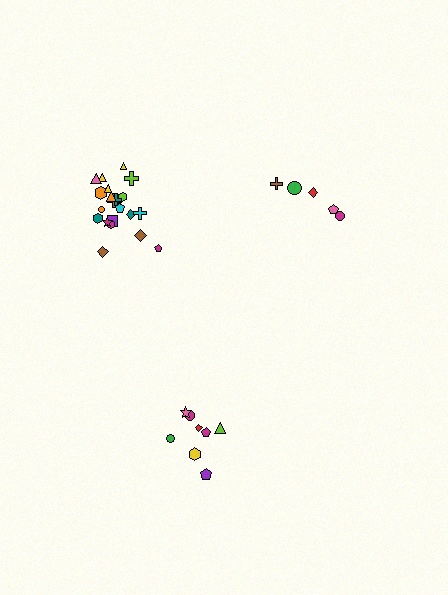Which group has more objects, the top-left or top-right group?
The top-left group.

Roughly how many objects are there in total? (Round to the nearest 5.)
Roughly 35 objects in total.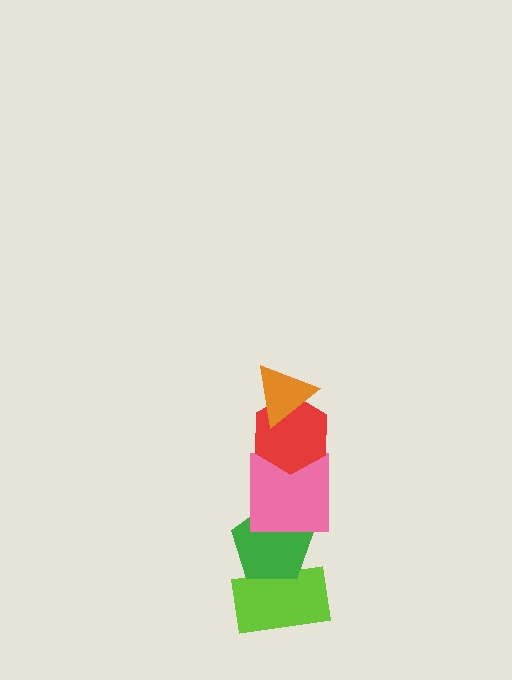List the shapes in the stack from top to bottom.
From top to bottom: the orange triangle, the red hexagon, the pink square, the green pentagon, the lime rectangle.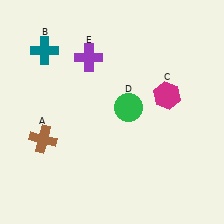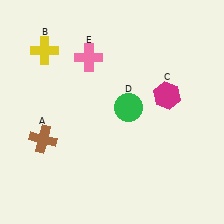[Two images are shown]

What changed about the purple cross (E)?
In Image 1, E is purple. In Image 2, it changed to pink.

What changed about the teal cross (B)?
In Image 1, B is teal. In Image 2, it changed to yellow.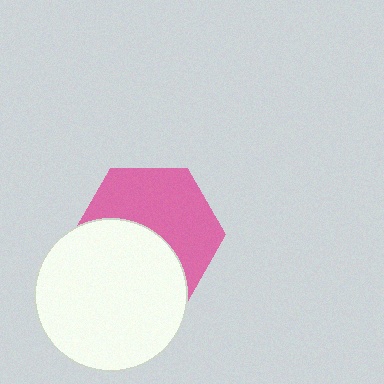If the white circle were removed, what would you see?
You would see the complete pink hexagon.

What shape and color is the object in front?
The object in front is a white circle.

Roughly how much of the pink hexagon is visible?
About half of it is visible (roughly 55%).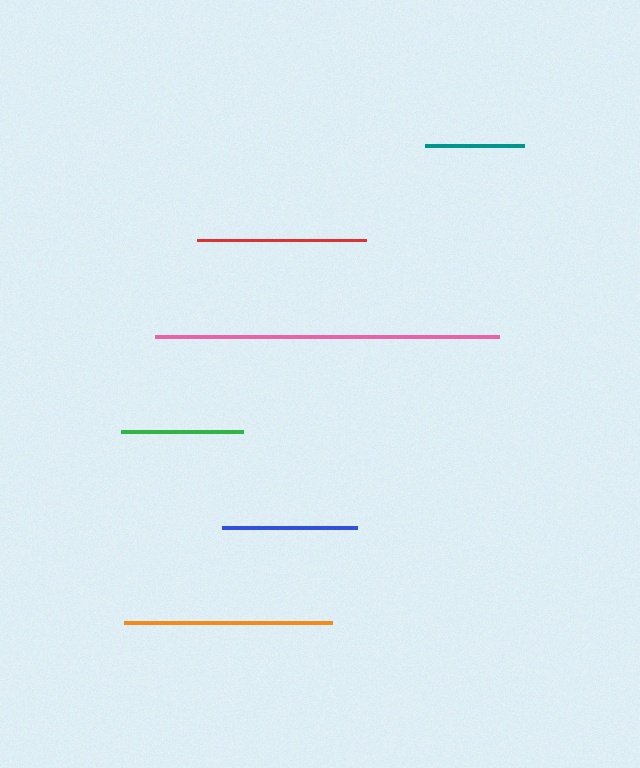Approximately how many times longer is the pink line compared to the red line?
The pink line is approximately 2.0 times the length of the red line.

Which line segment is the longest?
The pink line is the longest at approximately 344 pixels.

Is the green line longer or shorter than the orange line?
The orange line is longer than the green line.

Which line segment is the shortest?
The teal line is the shortest at approximately 99 pixels.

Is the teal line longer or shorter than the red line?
The red line is longer than the teal line.